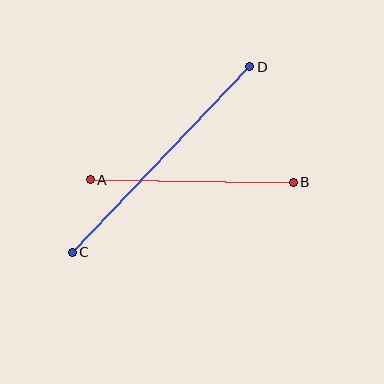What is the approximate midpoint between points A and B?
The midpoint is at approximately (192, 181) pixels.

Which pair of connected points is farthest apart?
Points C and D are farthest apart.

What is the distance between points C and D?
The distance is approximately 257 pixels.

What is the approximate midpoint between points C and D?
The midpoint is at approximately (161, 160) pixels.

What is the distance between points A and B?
The distance is approximately 203 pixels.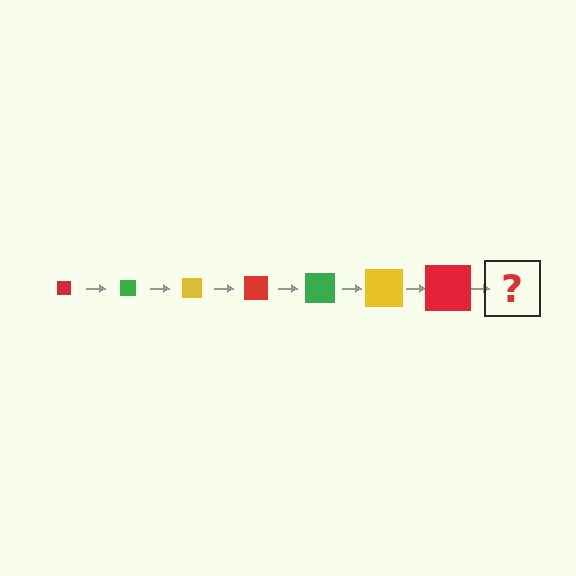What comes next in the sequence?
The next element should be a green square, larger than the previous one.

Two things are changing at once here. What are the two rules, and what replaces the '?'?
The two rules are that the square grows larger each step and the color cycles through red, green, and yellow. The '?' should be a green square, larger than the previous one.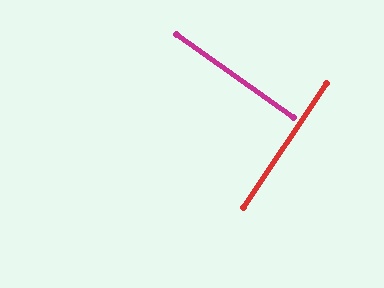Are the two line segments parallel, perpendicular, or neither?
Perpendicular — they meet at approximately 88°.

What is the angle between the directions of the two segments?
Approximately 88 degrees.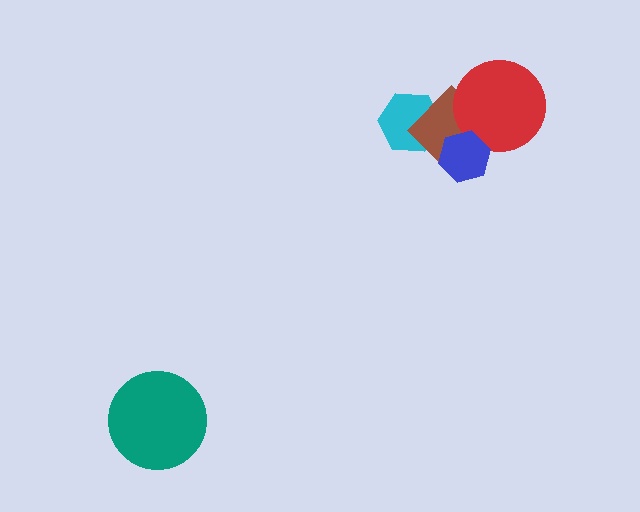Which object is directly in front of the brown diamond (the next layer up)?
The red circle is directly in front of the brown diamond.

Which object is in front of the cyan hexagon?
The brown diamond is in front of the cyan hexagon.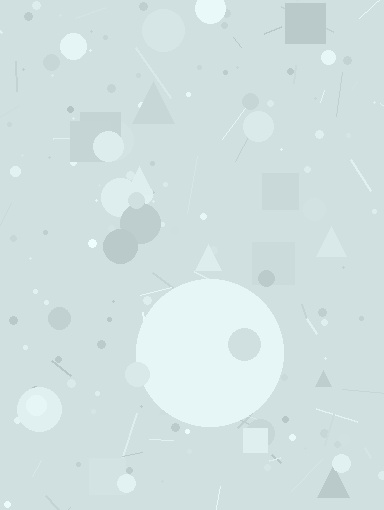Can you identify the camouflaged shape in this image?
The camouflaged shape is a circle.